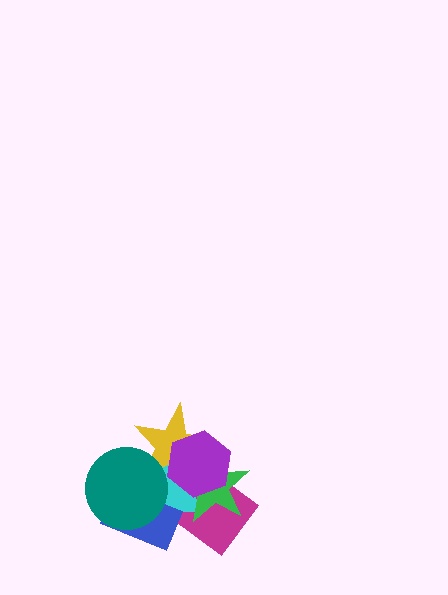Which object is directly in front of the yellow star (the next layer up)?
The green star is directly in front of the yellow star.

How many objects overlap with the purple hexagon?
4 objects overlap with the purple hexagon.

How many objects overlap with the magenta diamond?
3 objects overlap with the magenta diamond.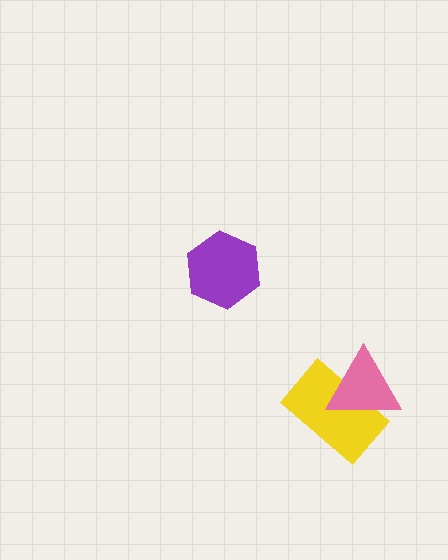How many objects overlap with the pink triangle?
1 object overlaps with the pink triangle.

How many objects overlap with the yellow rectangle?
1 object overlaps with the yellow rectangle.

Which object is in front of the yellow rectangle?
The pink triangle is in front of the yellow rectangle.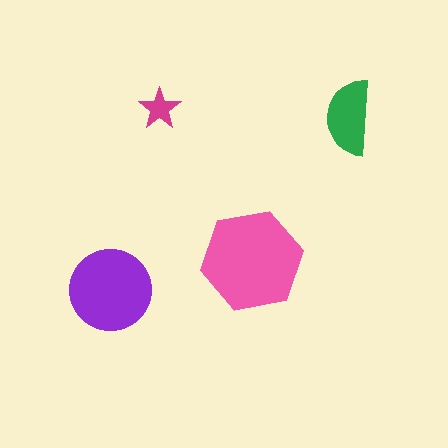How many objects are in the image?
There are 4 objects in the image.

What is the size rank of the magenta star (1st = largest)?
4th.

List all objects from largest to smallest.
The pink hexagon, the purple circle, the green semicircle, the magenta star.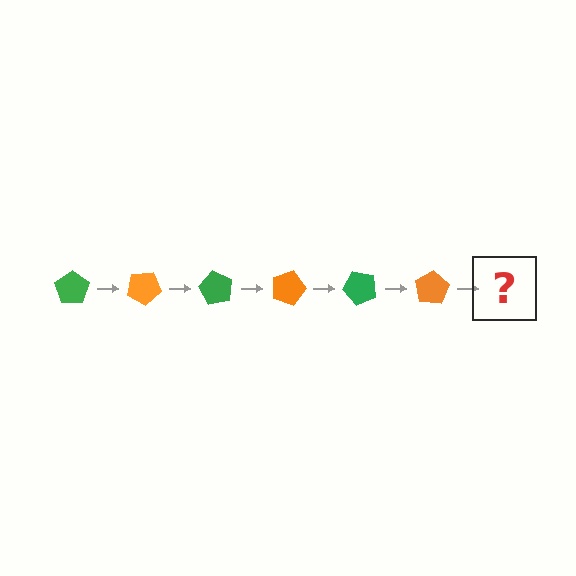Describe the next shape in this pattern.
It should be a green pentagon, rotated 180 degrees from the start.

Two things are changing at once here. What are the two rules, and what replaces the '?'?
The two rules are that it rotates 30 degrees each step and the color cycles through green and orange. The '?' should be a green pentagon, rotated 180 degrees from the start.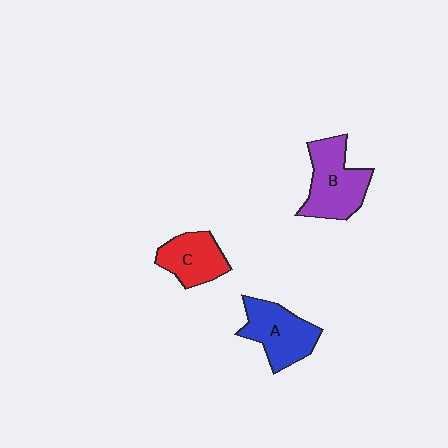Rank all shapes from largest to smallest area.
From largest to smallest: B (purple), A (blue), C (red).